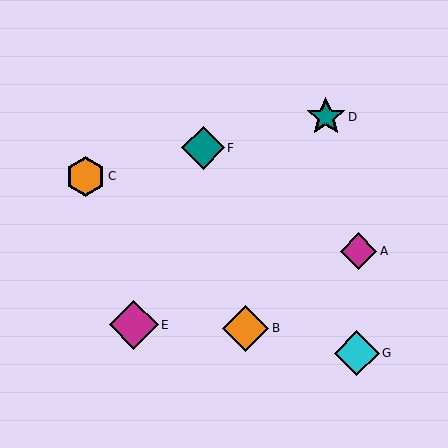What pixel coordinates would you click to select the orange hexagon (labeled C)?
Click at (85, 176) to select the orange hexagon C.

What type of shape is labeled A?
Shape A is a magenta diamond.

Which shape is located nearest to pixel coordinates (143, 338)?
The magenta diamond (labeled E) at (134, 325) is nearest to that location.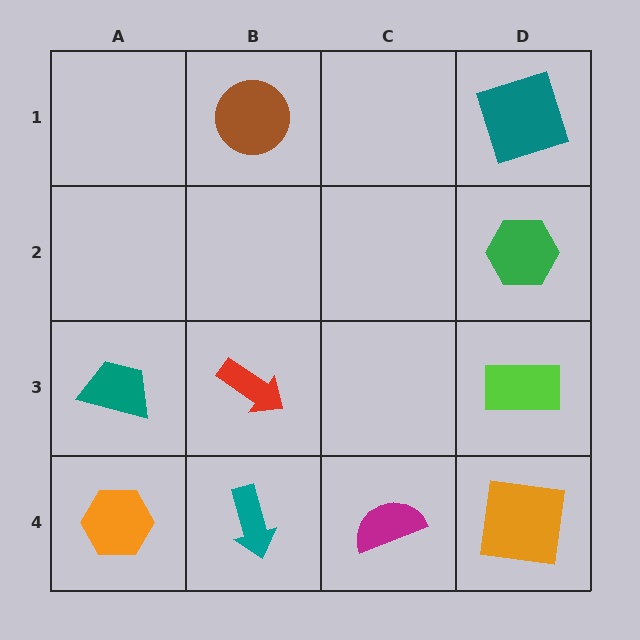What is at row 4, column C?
A magenta semicircle.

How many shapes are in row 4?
4 shapes.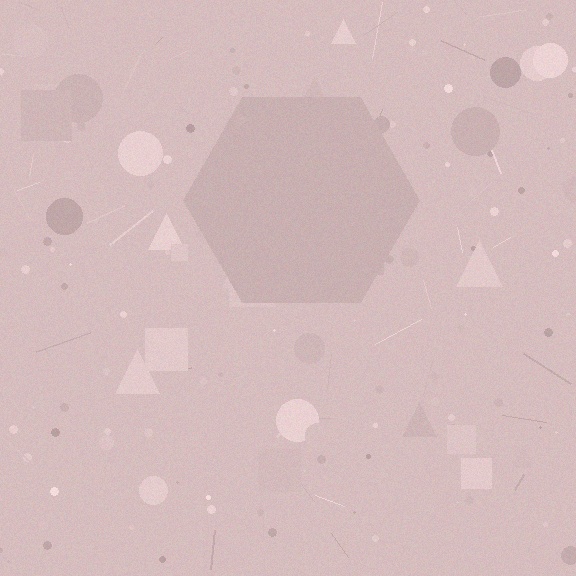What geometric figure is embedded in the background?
A hexagon is embedded in the background.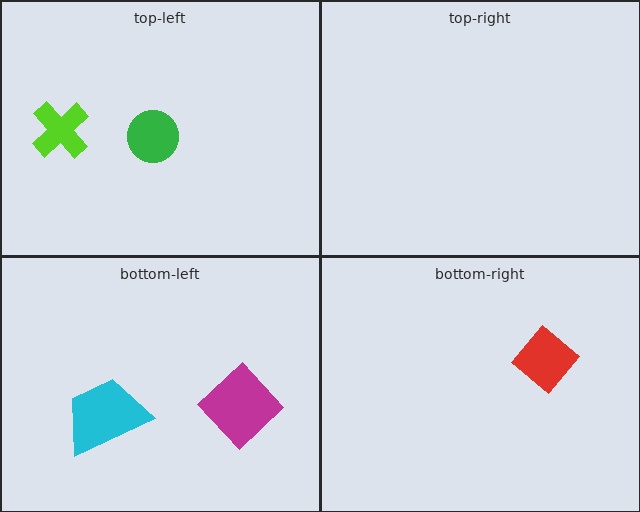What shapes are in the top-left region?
The lime cross, the green circle.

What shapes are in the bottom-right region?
The red diamond.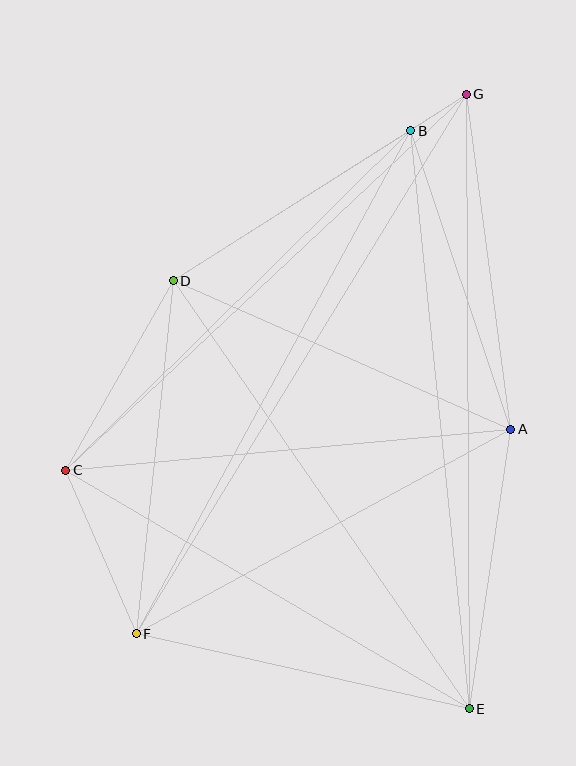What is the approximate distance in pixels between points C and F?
The distance between C and F is approximately 178 pixels.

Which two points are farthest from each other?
Points F and G are farthest from each other.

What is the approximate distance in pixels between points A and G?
The distance between A and G is approximately 338 pixels.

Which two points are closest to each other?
Points B and G are closest to each other.